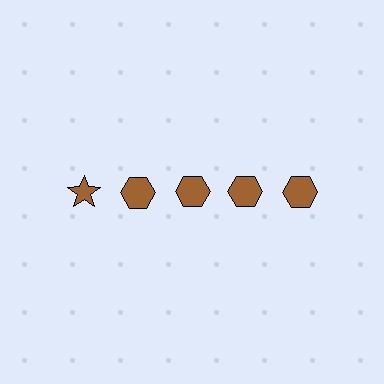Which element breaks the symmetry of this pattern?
The brown star in the top row, leftmost column breaks the symmetry. All other shapes are brown hexagons.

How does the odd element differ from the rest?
It has a different shape: star instead of hexagon.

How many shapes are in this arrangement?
There are 5 shapes arranged in a grid pattern.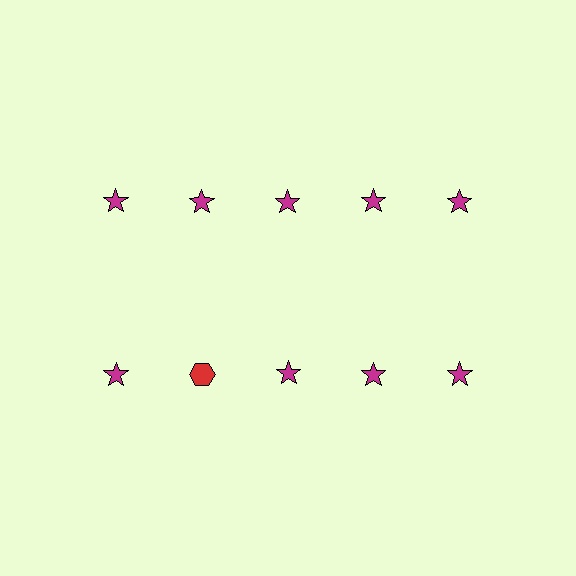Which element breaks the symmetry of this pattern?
The red hexagon in the second row, second from left column breaks the symmetry. All other shapes are magenta stars.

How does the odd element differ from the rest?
It differs in both color (red instead of magenta) and shape (hexagon instead of star).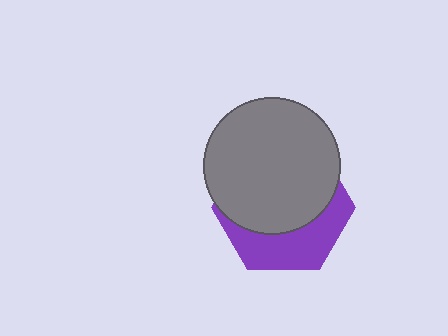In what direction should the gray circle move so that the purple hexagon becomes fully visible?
The gray circle should move up. That is the shortest direction to clear the overlap and leave the purple hexagon fully visible.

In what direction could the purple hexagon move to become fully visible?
The purple hexagon could move down. That would shift it out from behind the gray circle entirely.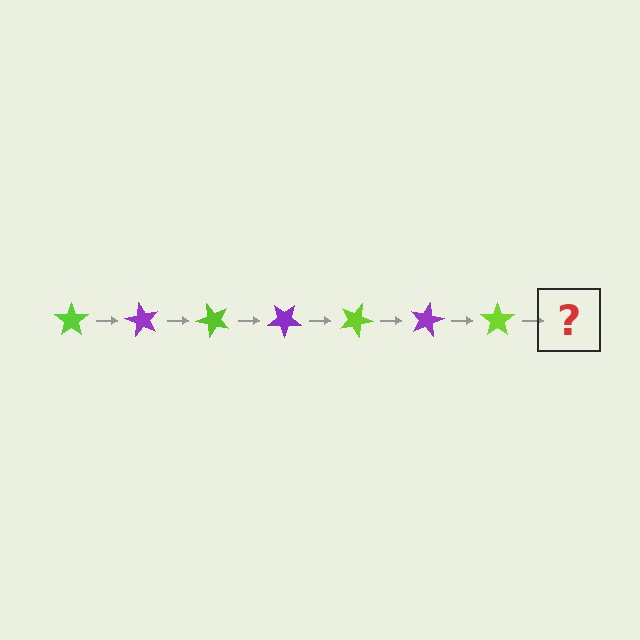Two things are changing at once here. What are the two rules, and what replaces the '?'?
The two rules are that it rotates 60 degrees each step and the color cycles through lime and purple. The '?' should be a purple star, rotated 420 degrees from the start.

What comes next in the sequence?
The next element should be a purple star, rotated 420 degrees from the start.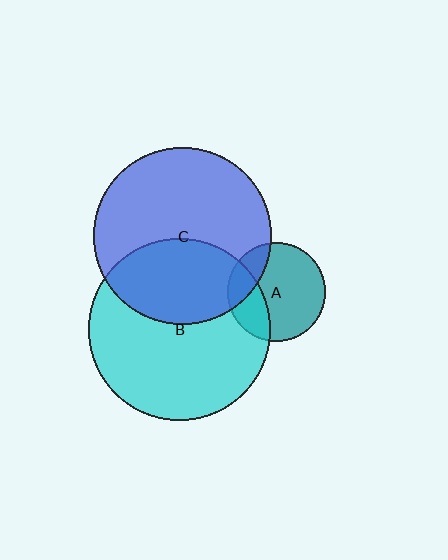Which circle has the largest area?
Circle B (cyan).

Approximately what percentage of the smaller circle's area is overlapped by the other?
Approximately 20%.